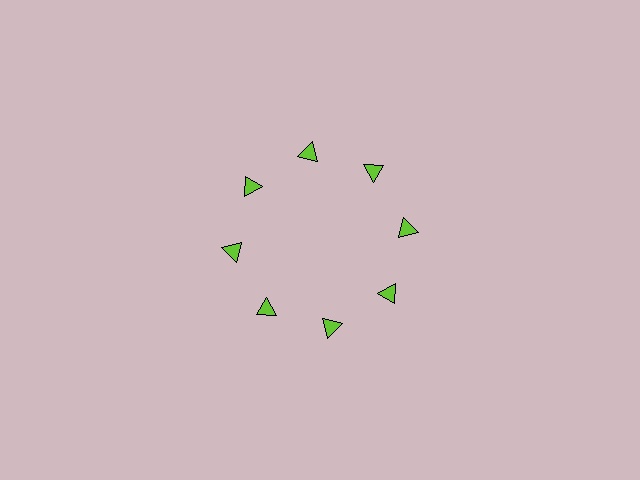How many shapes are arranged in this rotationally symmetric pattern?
There are 8 shapes, arranged in 8 groups of 1.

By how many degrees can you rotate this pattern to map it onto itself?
The pattern maps onto itself every 45 degrees of rotation.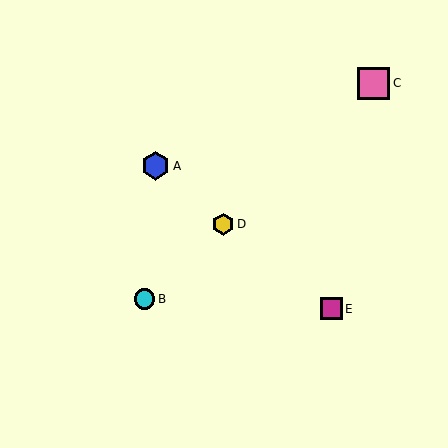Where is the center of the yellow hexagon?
The center of the yellow hexagon is at (223, 224).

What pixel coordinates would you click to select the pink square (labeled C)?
Click at (374, 83) to select the pink square C.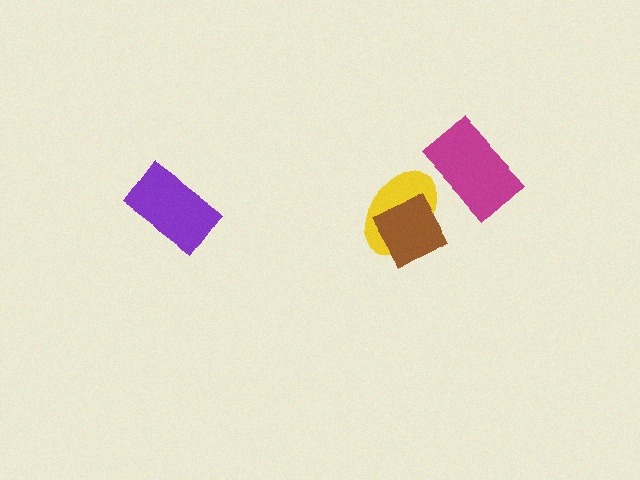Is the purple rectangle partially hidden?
No, no other shape covers it.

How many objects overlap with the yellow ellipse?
1 object overlaps with the yellow ellipse.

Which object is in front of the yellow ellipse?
The brown square is in front of the yellow ellipse.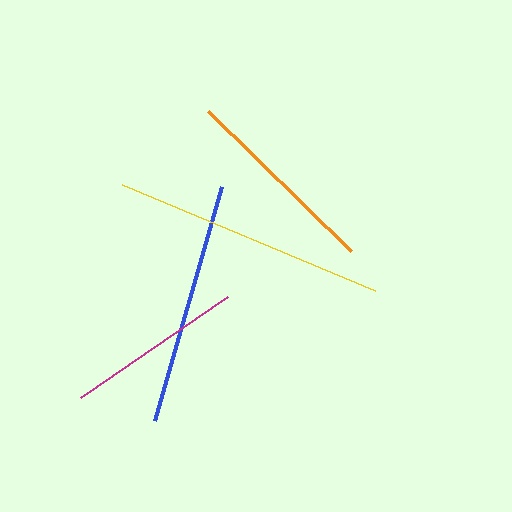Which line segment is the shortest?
The magenta line is the shortest at approximately 178 pixels.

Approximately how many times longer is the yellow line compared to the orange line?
The yellow line is approximately 1.4 times the length of the orange line.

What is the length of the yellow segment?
The yellow segment is approximately 274 pixels long.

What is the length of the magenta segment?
The magenta segment is approximately 178 pixels long.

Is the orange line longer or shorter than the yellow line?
The yellow line is longer than the orange line.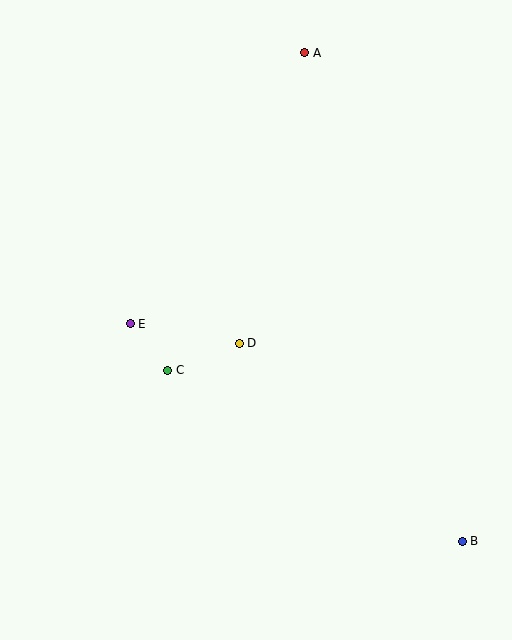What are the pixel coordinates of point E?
Point E is at (130, 324).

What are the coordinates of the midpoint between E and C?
The midpoint between E and C is at (149, 347).